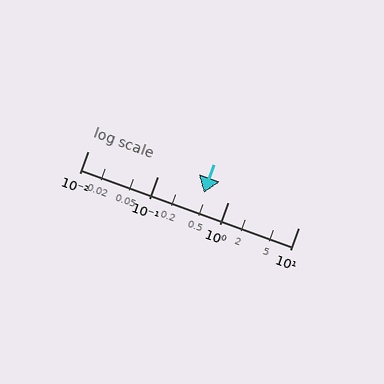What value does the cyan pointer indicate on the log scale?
The pointer indicates approximately 0.45.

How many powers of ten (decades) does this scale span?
The scale spans 3 decades, from 0.01 to 10.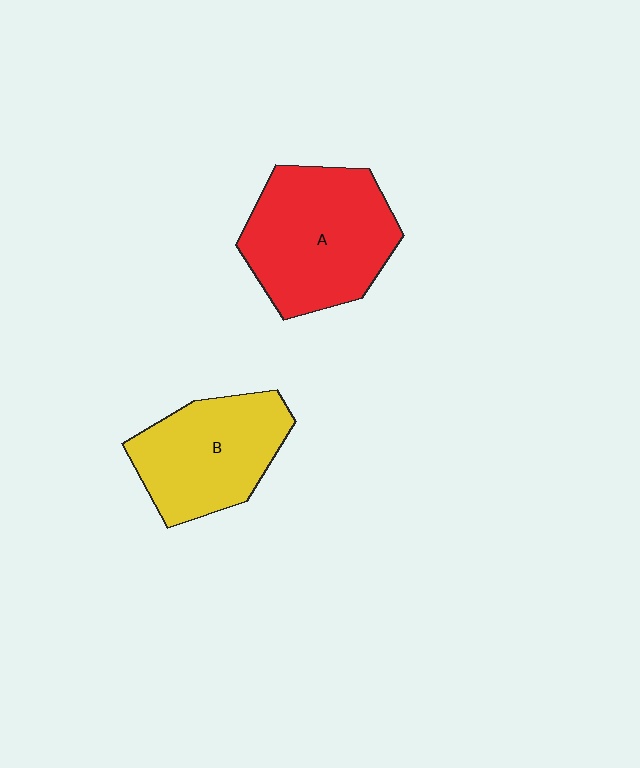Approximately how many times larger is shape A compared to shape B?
Approximately 1.2 times.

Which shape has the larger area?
Shape A (red).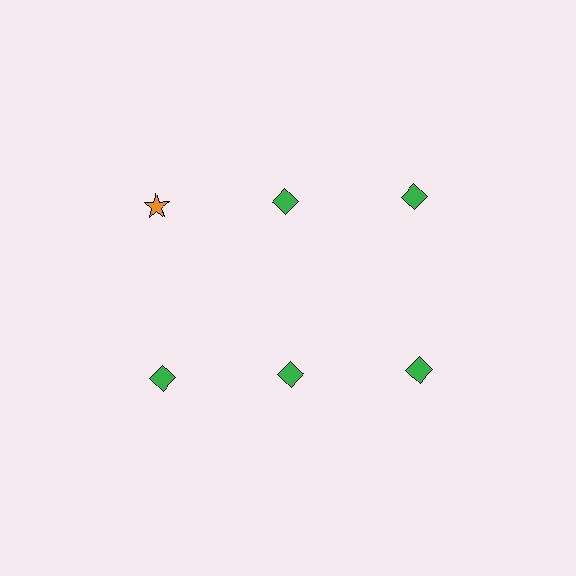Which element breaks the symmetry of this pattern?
The orange star in the top row, leftmost column breaks the symmetry. All other shapes are green diamonds.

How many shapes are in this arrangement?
There are 6 shapes arranged in a grid pattern.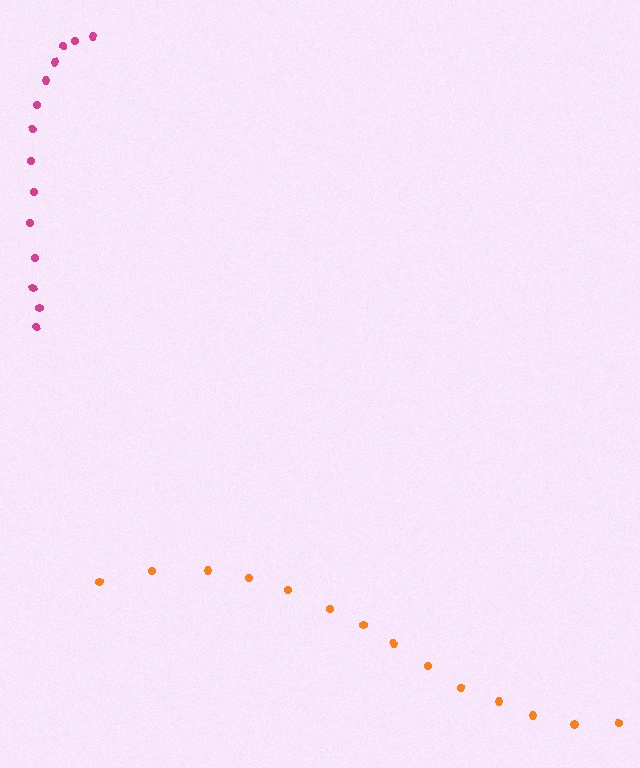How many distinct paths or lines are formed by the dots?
There are 2 distinct paths.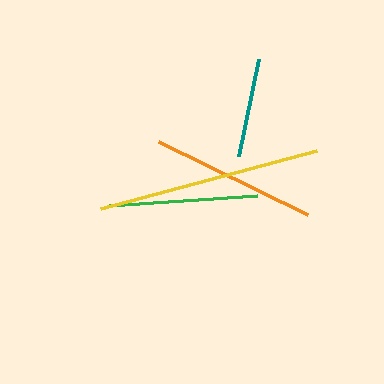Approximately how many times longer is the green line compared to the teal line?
The green line is approximately 1.5 times the length of the teal line.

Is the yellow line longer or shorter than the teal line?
The yellow line is longer than the teal line.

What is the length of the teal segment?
The teal segment is approximately 99 pixels long.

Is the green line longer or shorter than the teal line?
The green line is longer than the teal line.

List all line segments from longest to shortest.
From longest to shortest: yellow, orange, green, teal.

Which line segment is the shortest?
The teal line is the shortest at approximately 99 pixels.